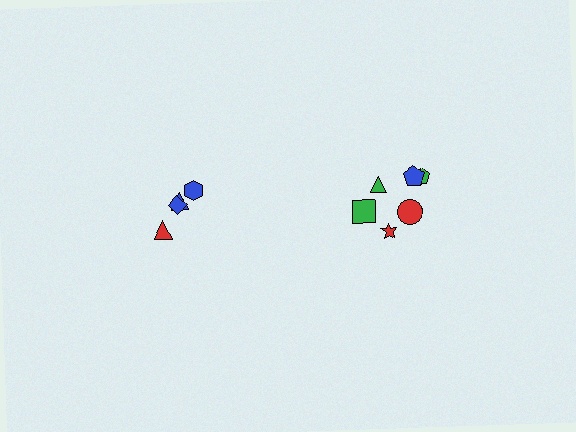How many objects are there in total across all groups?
There are 10 objects.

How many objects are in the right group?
There are 6 objects.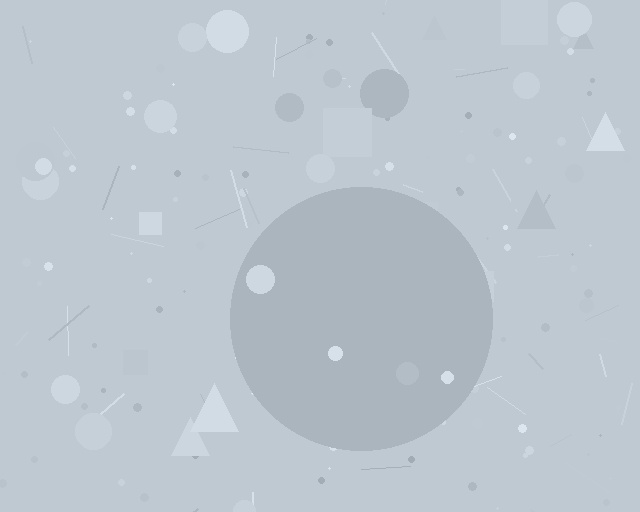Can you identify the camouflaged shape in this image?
The camouflaged shape is a circle.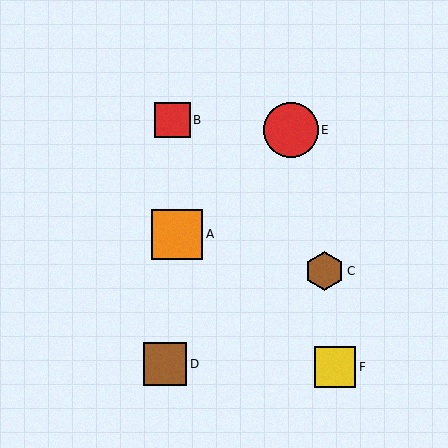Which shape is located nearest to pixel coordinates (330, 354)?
The yellow square (labeled F) at (335, 367) is nearest to that location.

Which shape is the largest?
The red circle (labeled E) is the largest.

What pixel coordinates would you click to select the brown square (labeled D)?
Click at (165, 364) to select the brown square D.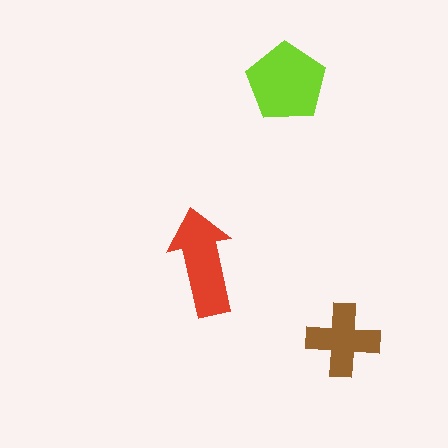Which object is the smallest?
The brown cross.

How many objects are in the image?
There are 3 objects in the image.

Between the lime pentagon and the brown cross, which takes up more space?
The lime pentagon.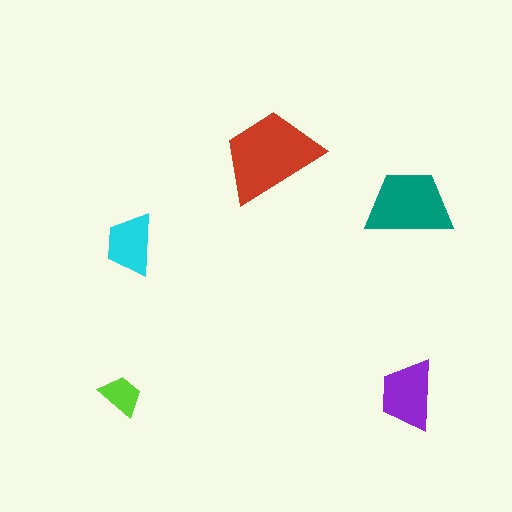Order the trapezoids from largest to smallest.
the red one, the teal one, the purple one, the cyan one, the lime one.